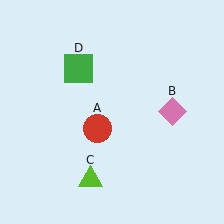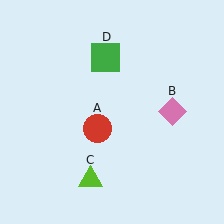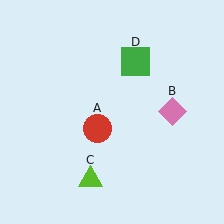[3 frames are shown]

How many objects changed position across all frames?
1 object changed position: green square (object D).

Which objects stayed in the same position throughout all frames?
Red circle (object A) and pink diamond (object B) and lime triangle (object C) remained stationary.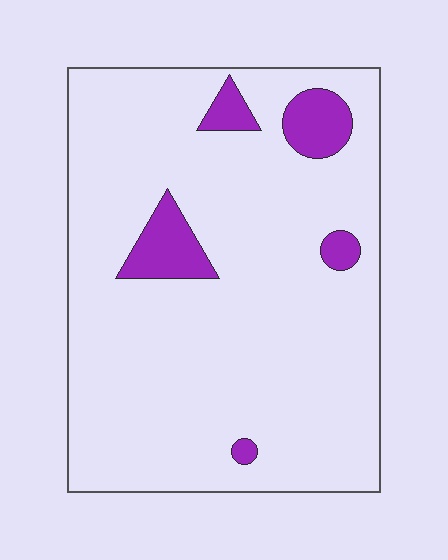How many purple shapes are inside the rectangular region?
5.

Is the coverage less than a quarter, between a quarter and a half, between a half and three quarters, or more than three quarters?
Less than a quarter.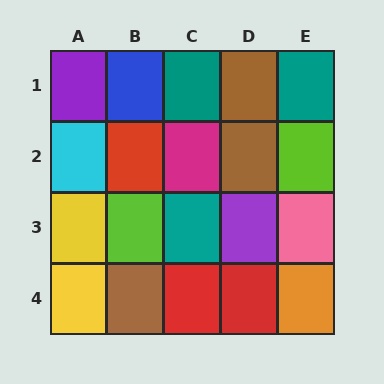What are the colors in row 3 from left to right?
Yellow, lime, teal, purple, pink.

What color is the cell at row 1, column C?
Teal.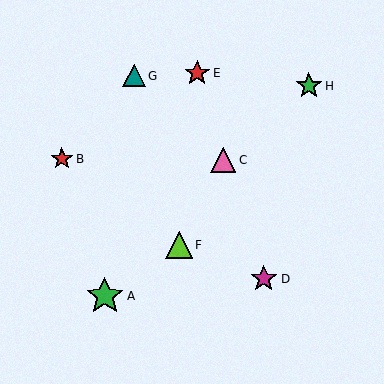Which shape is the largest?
The green star (labeled A) is the largest.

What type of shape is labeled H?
Shape H is a green star.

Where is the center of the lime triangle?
The center of the lime triangle is at (179, 245).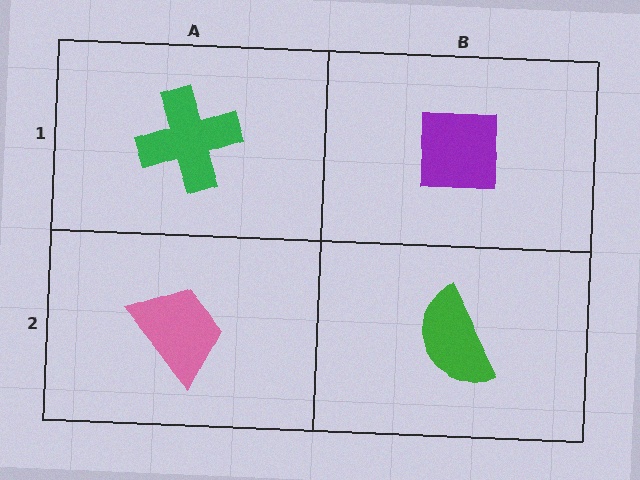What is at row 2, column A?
A pink trapezoid.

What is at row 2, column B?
A green semicircle.